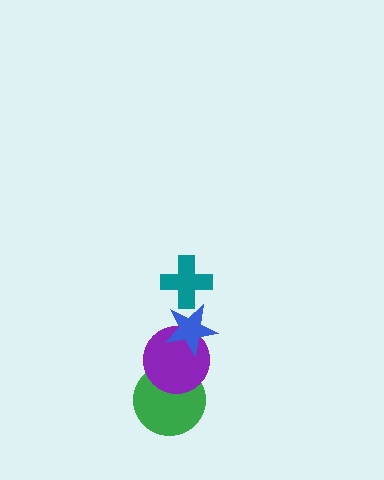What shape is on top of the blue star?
The teal cross is on top of the blue star.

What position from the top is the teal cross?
The teal cross is 1st from the top.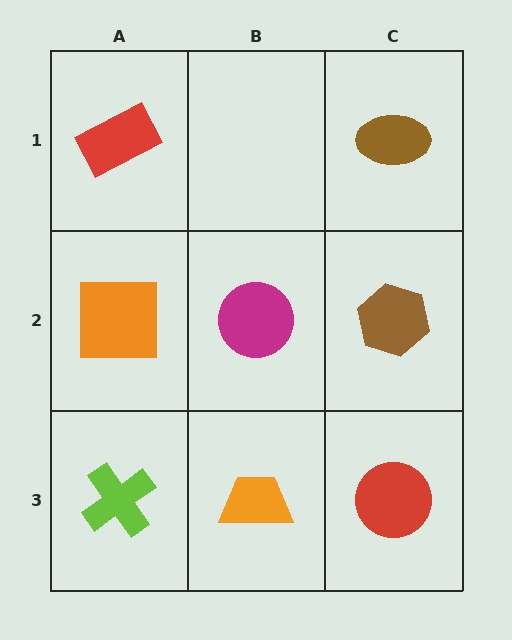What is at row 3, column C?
A red circle.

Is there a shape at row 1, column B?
No, that cell is empty.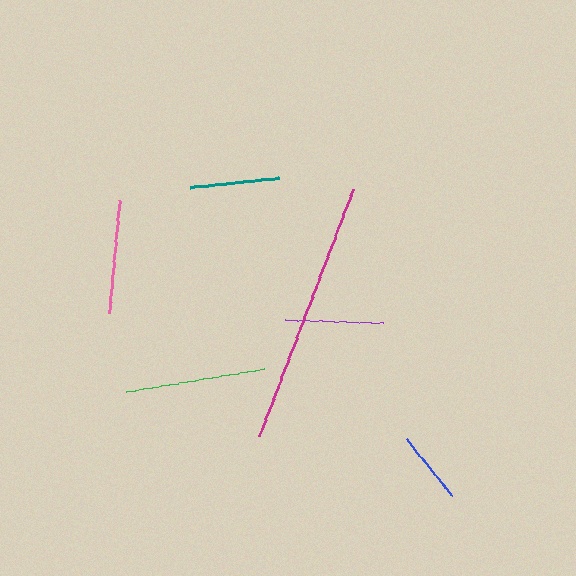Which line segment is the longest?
The magenta line is the longest at approximately 263 pixels.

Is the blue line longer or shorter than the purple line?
The purple line is longer than the blue line.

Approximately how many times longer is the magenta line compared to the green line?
The magenta line is approximately 1.9 times the length of the green line.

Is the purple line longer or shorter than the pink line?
The pink line is longer than the purple line.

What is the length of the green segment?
The green segment is approximately 139 pixels long.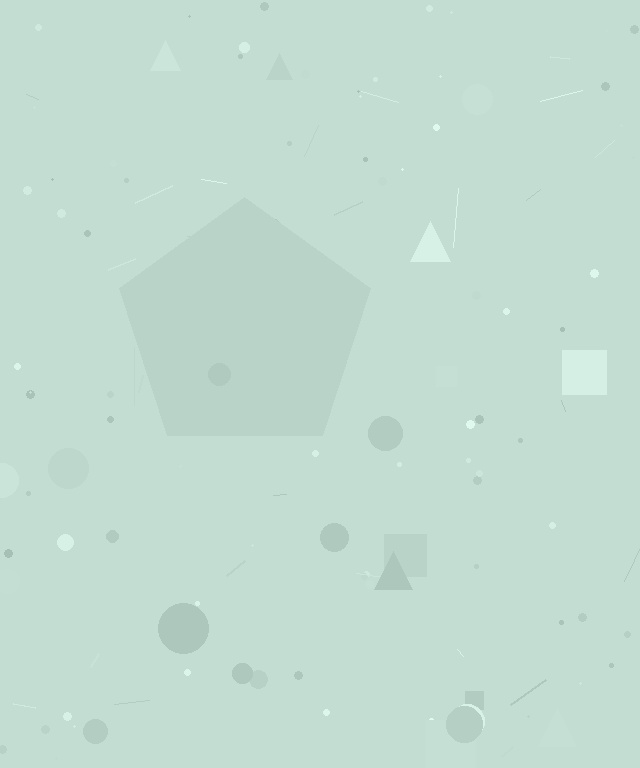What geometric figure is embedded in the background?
A pentagon is embedded in the background.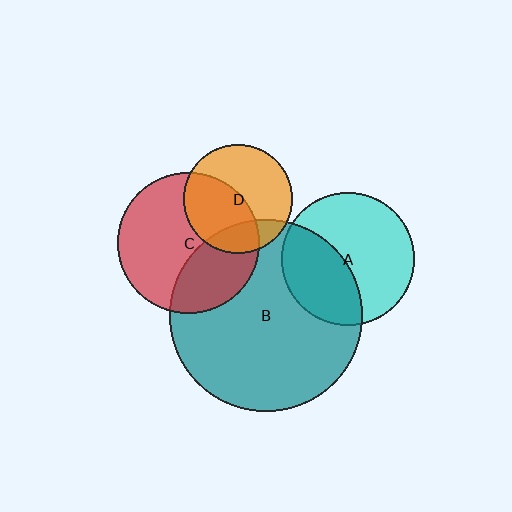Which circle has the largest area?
Circle B (teal).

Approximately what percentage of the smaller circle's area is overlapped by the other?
Approximately 35%.